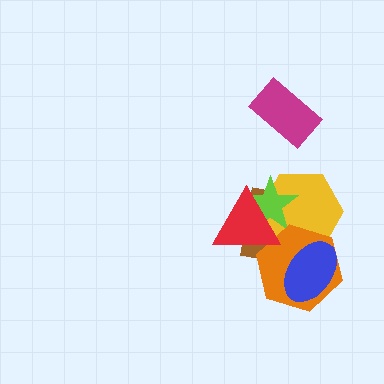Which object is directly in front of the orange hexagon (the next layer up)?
The blue ellipse is directly in front of the orange hexagon.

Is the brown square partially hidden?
Yes, it is partially covered by another shape.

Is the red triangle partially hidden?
No, no other shape covers it.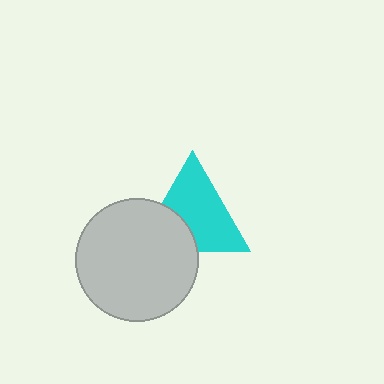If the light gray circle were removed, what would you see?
You would see the complete cyan triangle.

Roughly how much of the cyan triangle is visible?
Most of it is visible (roughly 69%).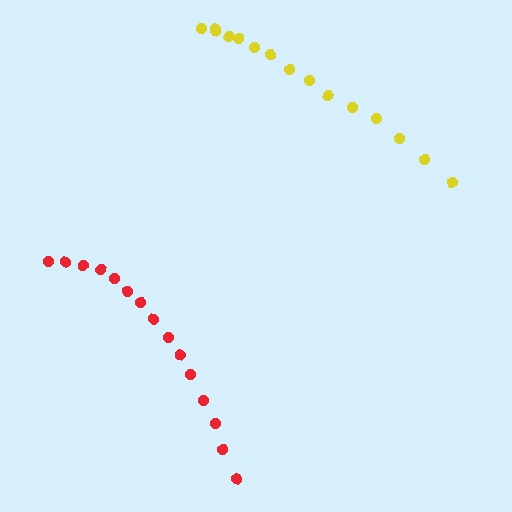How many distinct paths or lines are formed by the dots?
There are 2 distinct paths.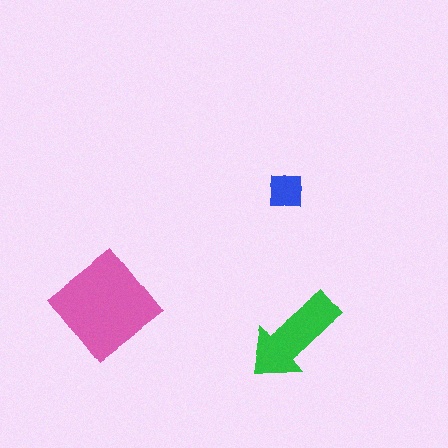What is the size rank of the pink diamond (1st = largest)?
1st.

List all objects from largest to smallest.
The pink diamond, the green arrow, the blue square.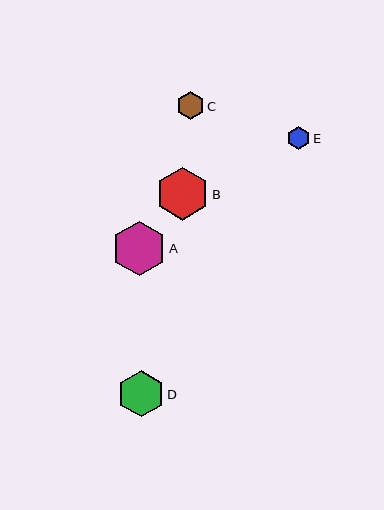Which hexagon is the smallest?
Hexagon E is the smallest with a size of approximately 22 pixels.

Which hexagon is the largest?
Hexagon A is the largest with a size of approximately 54 pixels.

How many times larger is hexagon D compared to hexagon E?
Hexagon D is approximately 2.1 times the size of hexagon E.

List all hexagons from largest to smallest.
From largest to smallest: A, B, D, C, E.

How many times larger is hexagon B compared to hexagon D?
Hexagon B is approximately 1.1 times the size of hexagon D.